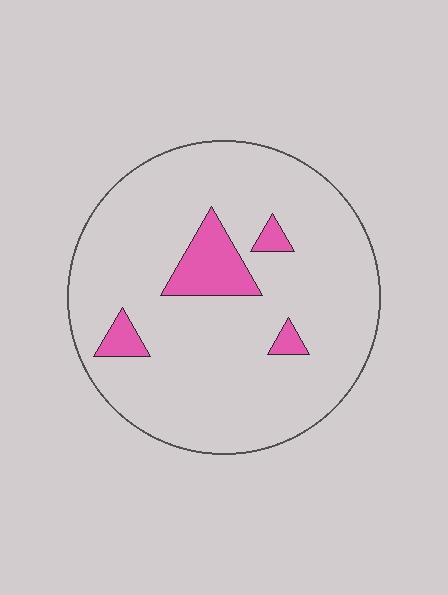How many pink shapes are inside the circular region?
4.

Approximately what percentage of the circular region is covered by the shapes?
Approximately 10%.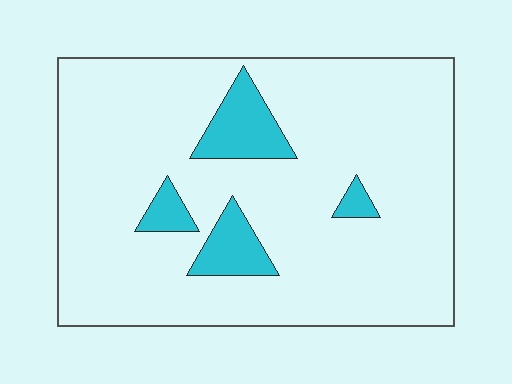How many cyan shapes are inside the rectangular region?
4.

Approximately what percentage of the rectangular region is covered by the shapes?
Approximately 10%.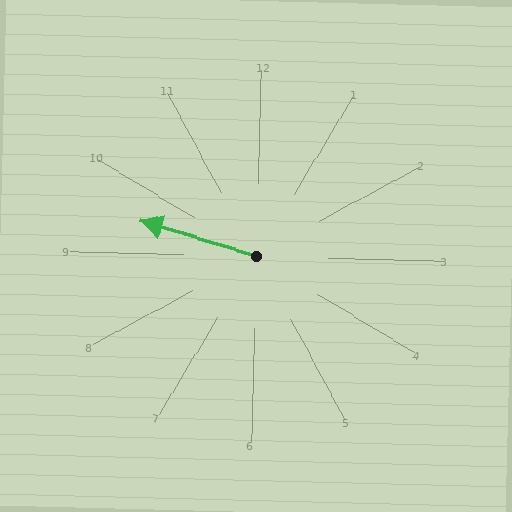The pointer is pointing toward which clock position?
Roughly 10 o'clock.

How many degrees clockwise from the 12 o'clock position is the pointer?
Approximately 286 degrees.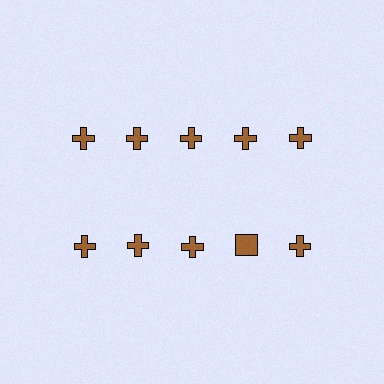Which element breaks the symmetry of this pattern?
The brown square in the second row, second from right column breaks the symmetry. All other shapes are brown crosses.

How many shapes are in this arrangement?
There are 10 shapes arranged in a grid pattern.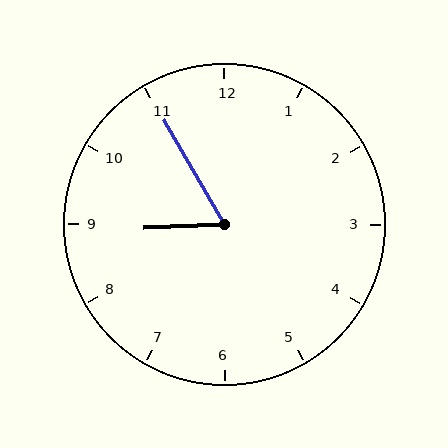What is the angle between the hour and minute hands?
Approximately 62 degrees.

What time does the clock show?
8:55.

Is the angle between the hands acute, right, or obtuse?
It is acute.